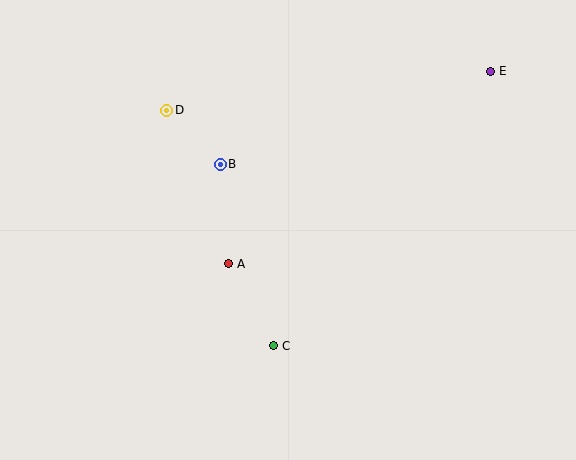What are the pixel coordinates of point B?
Point B is at (220, 164).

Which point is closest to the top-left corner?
Point D is closest to the top-left corner.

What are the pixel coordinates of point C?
Point C is at (274, 346).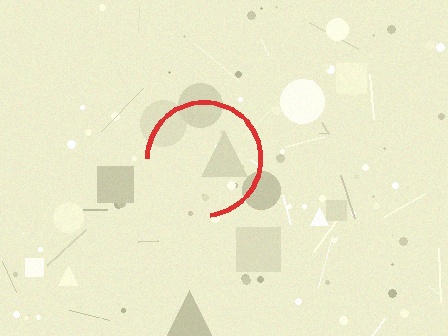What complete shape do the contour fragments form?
The contour fragments form a circle.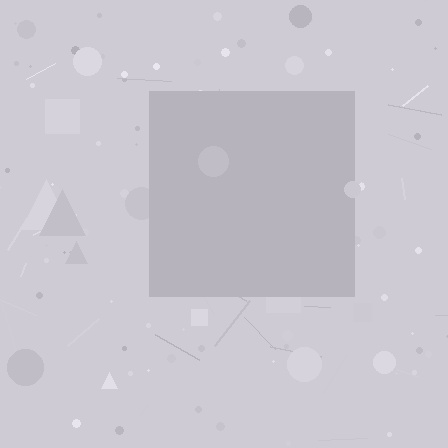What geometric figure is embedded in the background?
A square is embedded in the background.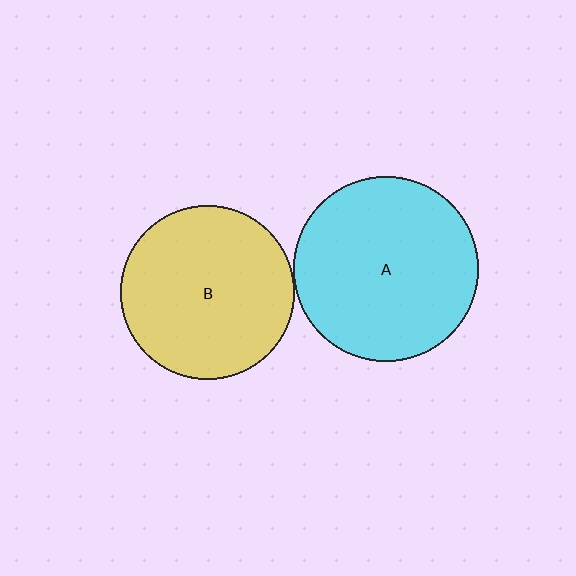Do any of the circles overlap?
No, none of the circles overlap.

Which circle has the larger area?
Circle A (cyan).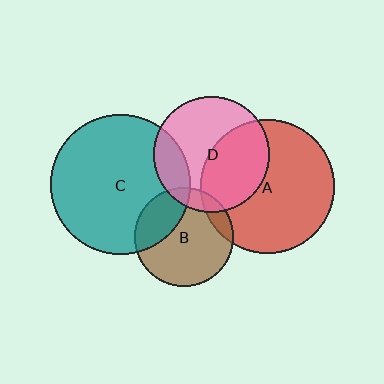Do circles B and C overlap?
Yes.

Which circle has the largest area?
Circle C (teal).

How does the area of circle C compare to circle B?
Approximately 2.0 times.